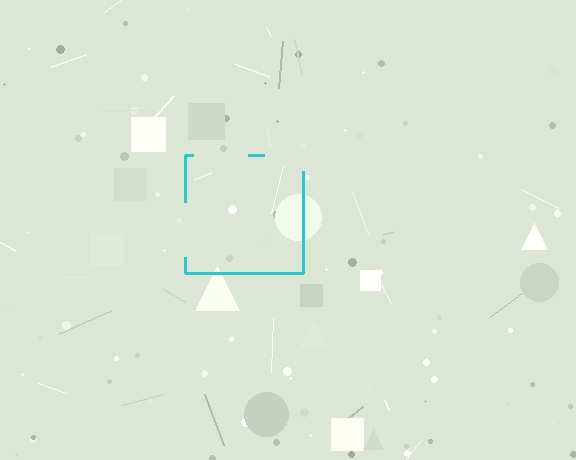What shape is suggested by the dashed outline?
The dashed outline suggests a square.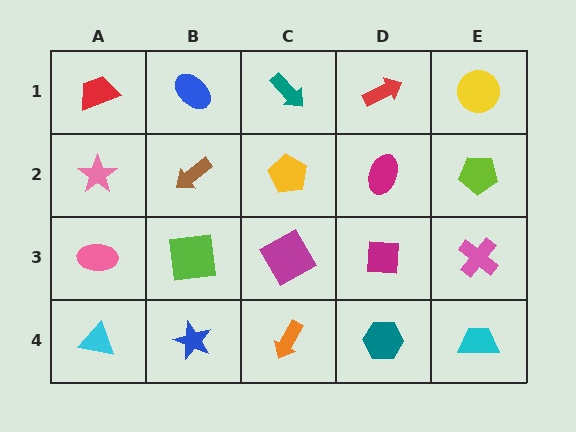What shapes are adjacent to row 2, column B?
A blue ellipse (row 1, column B), a lime square (row 3, column B), a pink star (row 2, column A), a yellow pentagon (row 2, column C).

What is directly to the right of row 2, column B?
A yellow pentagon.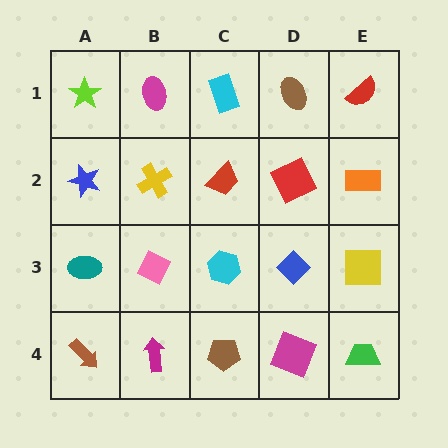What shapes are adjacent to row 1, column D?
A red square (row 2, column D), a cyan rectangle (row 1, column C), a red semicircle (row 1, column E).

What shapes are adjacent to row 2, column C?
A cyan rectangle (row 1, column C), a cyan hexagon (row 3, column C), a yellow cross (row 2, column B), a red square (row 2, column D).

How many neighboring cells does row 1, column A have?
2.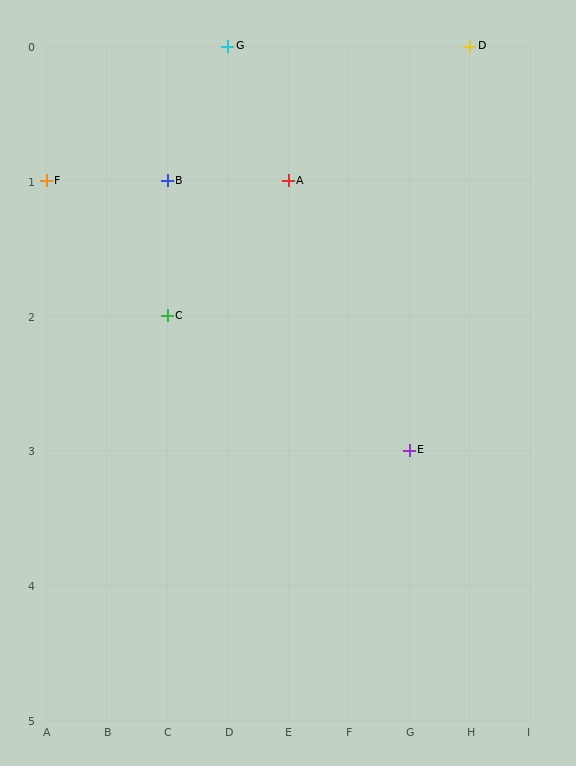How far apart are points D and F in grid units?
Points D and F are 7 columns and 1 row apart (about 7.1 grid units diagonally).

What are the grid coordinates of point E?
Point E is at grid coordinates (G, 3).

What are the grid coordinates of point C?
Point C is at grid coordinates (C, 2).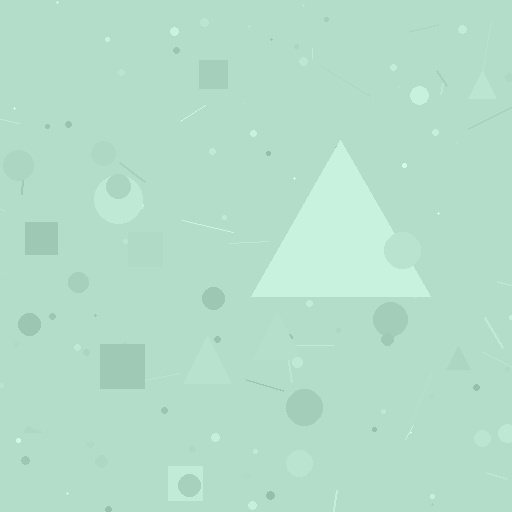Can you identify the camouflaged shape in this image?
The camouflaged shape is a triangle.